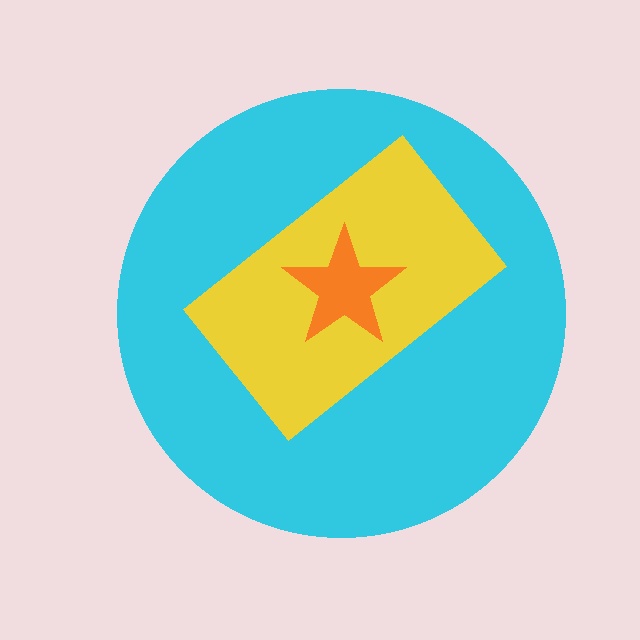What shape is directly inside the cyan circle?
The yellow rectangle.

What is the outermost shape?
The cyan circle.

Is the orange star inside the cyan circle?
Yes.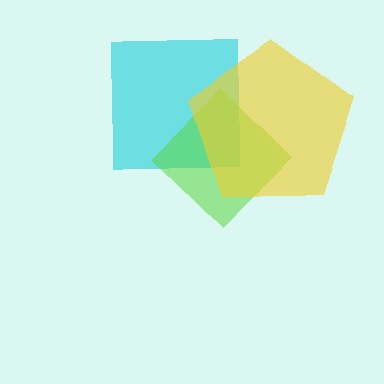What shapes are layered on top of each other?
The layered shapes are: a cyan square, a lime diamond, a yellow pentagon.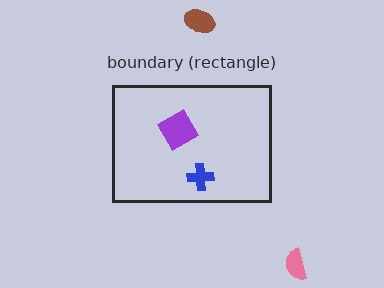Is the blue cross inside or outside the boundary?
Inside.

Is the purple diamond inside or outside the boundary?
Inside.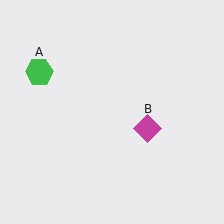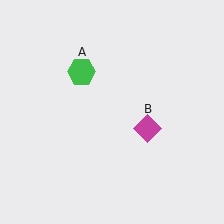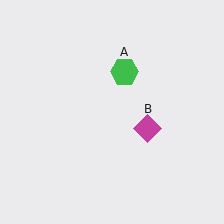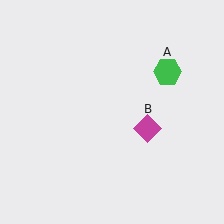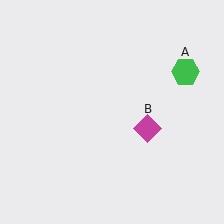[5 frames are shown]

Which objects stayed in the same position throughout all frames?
Magenta diamond (object B) remained stationary.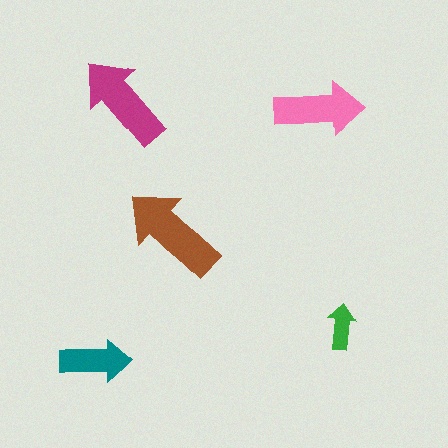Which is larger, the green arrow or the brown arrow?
The brown one.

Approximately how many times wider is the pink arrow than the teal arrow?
About 1.5 times wider.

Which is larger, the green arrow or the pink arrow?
The pink one.